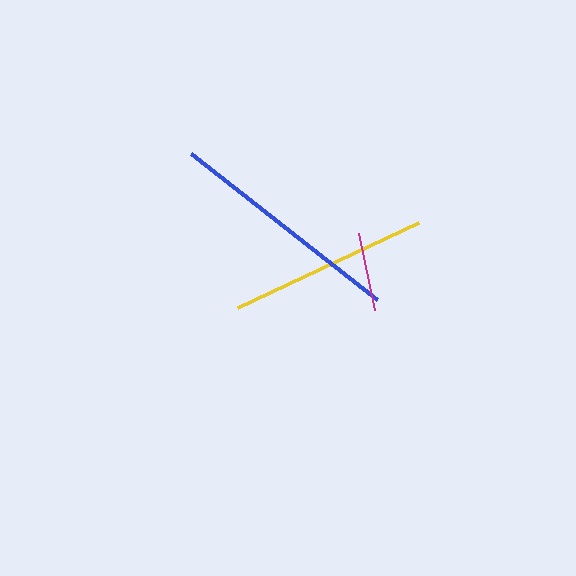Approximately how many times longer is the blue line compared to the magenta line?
The blue line is approximately 3.0 times the length of the magenta line.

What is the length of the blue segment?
The blue segment is approximately 236 pixels long.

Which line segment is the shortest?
The magenta line is the shortest at approximately 78 pixels.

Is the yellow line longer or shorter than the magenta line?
The yellow line is longer than the magenta line.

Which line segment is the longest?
The blue line is the longest at approximately 236 pixels.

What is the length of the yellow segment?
The yellow segment is approximately 200 pixels long.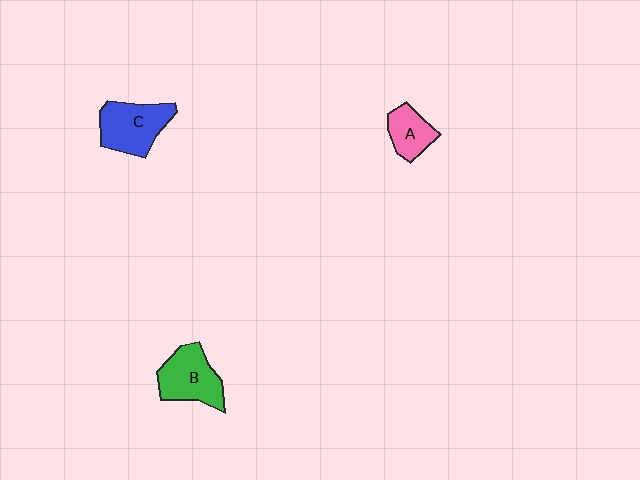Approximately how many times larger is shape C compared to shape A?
Approximately 1.7 times.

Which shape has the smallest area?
Shape A (pink).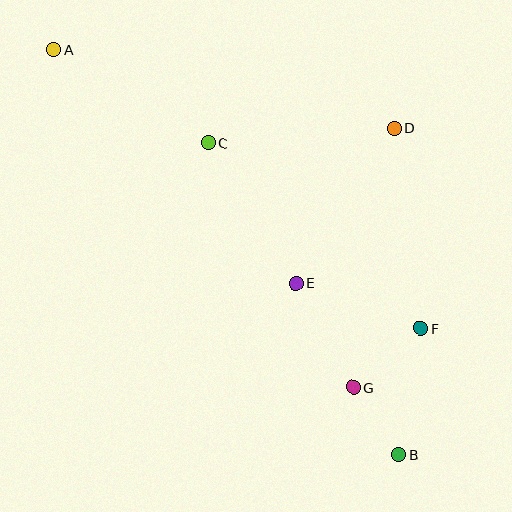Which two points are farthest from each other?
Points A and B are farthest from each other.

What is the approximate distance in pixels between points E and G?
The distance between E and G is approximately 119 pixels.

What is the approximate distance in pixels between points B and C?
The distance between B and C is approximately 366 pixels.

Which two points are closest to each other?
Points B and G are closest to each other.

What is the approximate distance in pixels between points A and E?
The distance between A and E is approximately 336 pixels.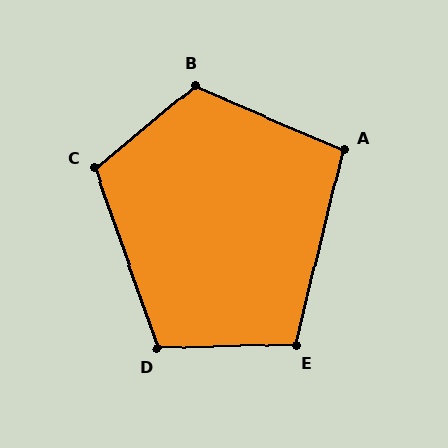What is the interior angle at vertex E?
Approximately 105 degrees (obtuse).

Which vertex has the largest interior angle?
B, at approximately 117 degrees.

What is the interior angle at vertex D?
Approximately 108 degrees (obtuse).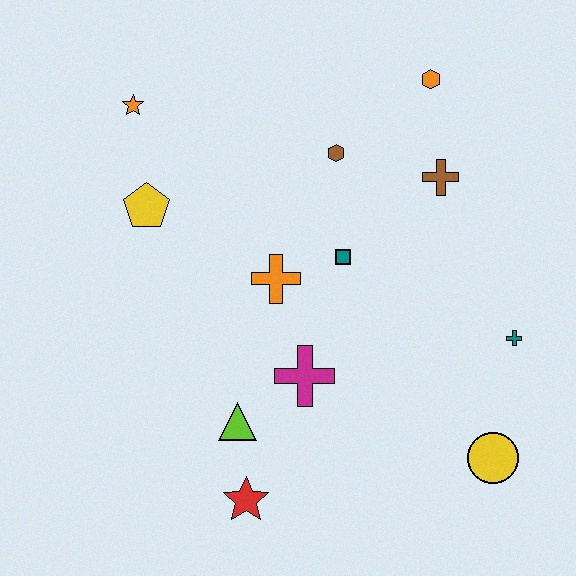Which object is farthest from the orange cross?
The yellow circle is farthest from the orange cross.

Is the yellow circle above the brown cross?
No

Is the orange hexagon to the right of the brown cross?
No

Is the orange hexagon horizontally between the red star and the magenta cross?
No